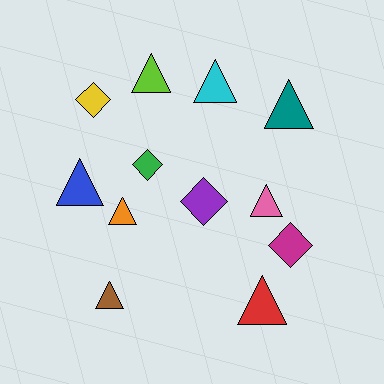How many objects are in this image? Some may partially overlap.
There are 12 objects.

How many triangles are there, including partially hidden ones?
There are 8 triangles.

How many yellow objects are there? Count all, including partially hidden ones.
There is 1 yellow object.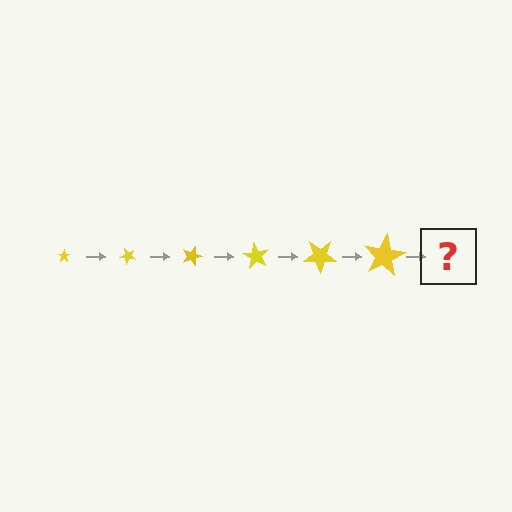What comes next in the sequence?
The next element should be a star, larger than the previous one and rotated 270 degrees from the start.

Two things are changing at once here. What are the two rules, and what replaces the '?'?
The two rules are that the star grows larger each step and it rotates 45 degrees each step. The '?' should be a star, larger than the previous one and rotated 270 degrees from the start.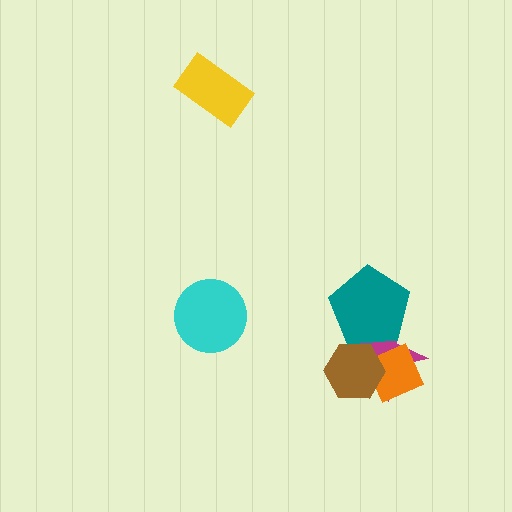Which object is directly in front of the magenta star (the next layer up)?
The orange diamond is directly in front of the magenta star.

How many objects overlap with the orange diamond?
2 objects overlap with the orange diamond.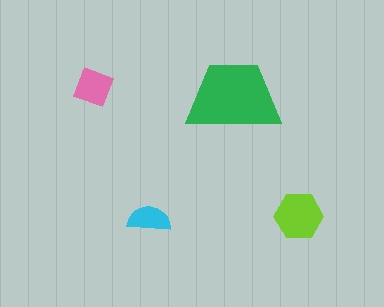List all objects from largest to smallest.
The green trapezoid, the lime hexagon, the pink diamond, the cyan semicircle.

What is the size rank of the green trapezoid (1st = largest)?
1st.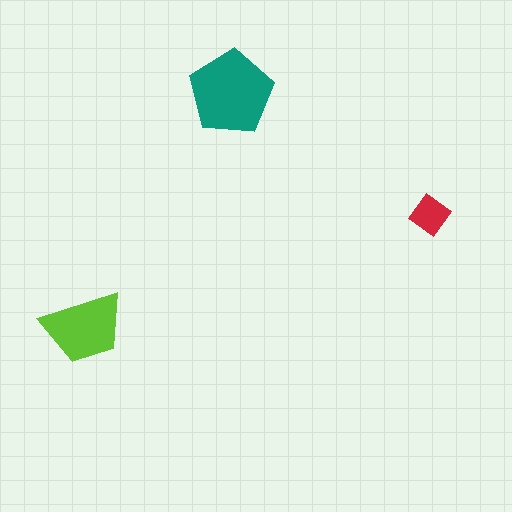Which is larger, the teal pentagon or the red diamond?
The teal pentagon.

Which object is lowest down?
The lime trapezoid is bottommost.